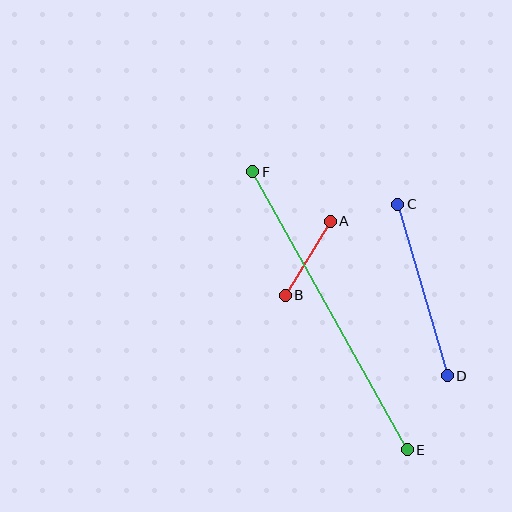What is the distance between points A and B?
The distance is approximately 86 pixels.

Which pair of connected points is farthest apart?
Points E and F are farthest apart.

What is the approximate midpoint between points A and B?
The midpoint is at approximately (308, 258) pixels.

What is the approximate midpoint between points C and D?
The midpoint is at approximately (423, 290) pixels.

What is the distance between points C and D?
The distance is approximately 179 pixels.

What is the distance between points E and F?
The distance is approximately 318 pixels.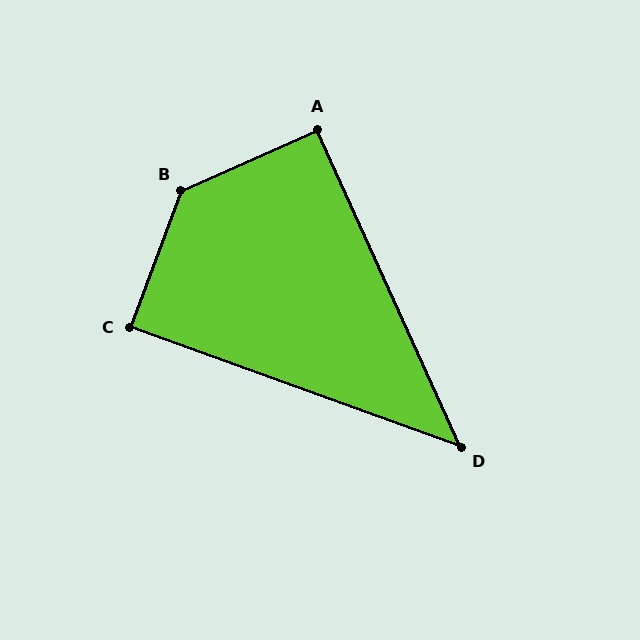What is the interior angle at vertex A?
Approximately 90 degrees (approximately right).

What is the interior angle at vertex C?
Approximately 90 degrees (approximately right).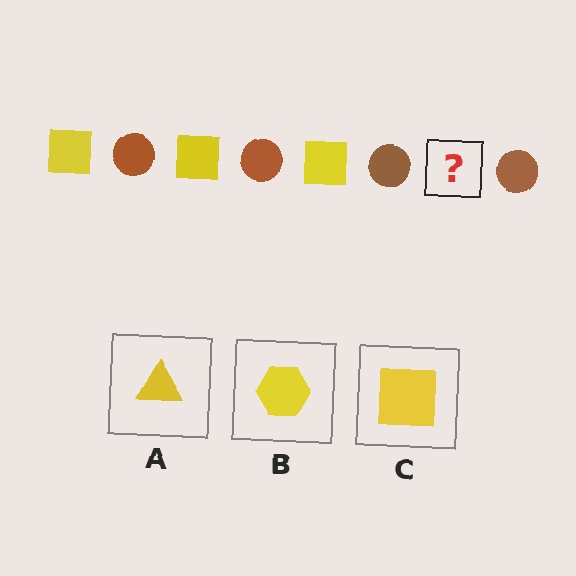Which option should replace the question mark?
Option C.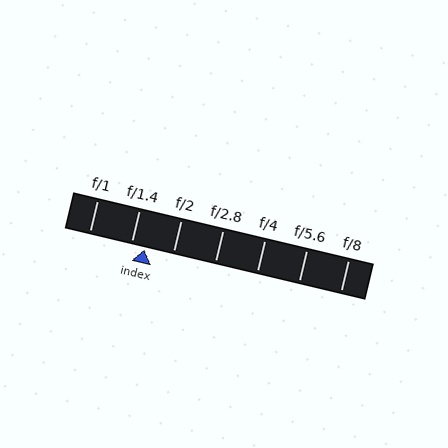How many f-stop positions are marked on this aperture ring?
There are 7 f-stop positions marked.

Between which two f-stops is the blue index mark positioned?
The index mark is between f/1.4 and f/2.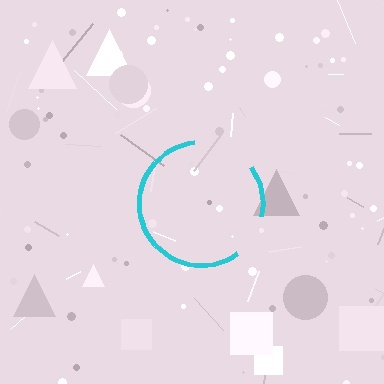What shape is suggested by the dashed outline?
The dashed outline suggests a circle.